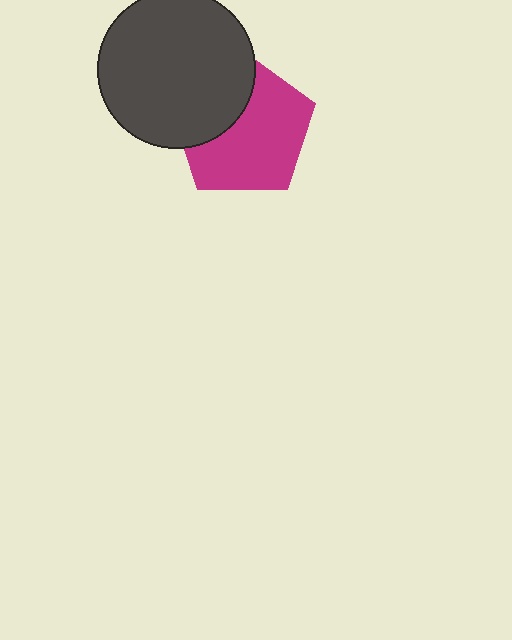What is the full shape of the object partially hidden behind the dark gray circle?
The partially hidden object is a magenta pentagon.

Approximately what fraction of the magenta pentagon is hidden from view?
Roughly 34% of the magenta pentagon is hidden behind the dark gray circle.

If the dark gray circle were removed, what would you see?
You would see the complete magenta pentagon.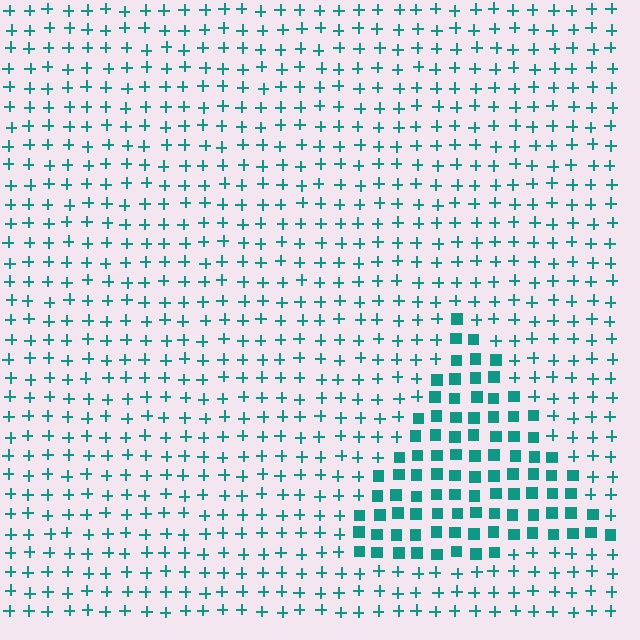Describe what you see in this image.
The image is filled with small teal elements arranged in a uniform grid. A triangle-shaped region contains squares, while the surrounding area contains plus signs. The boundary is defined purely by the change in element shape.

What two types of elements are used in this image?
The image uses squares inside the triangle region and plus signs outside it.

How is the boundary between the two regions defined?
The boundary is defined by a change in element shape: squares inside vs. plus signs outside. All elements share the same color and spacing.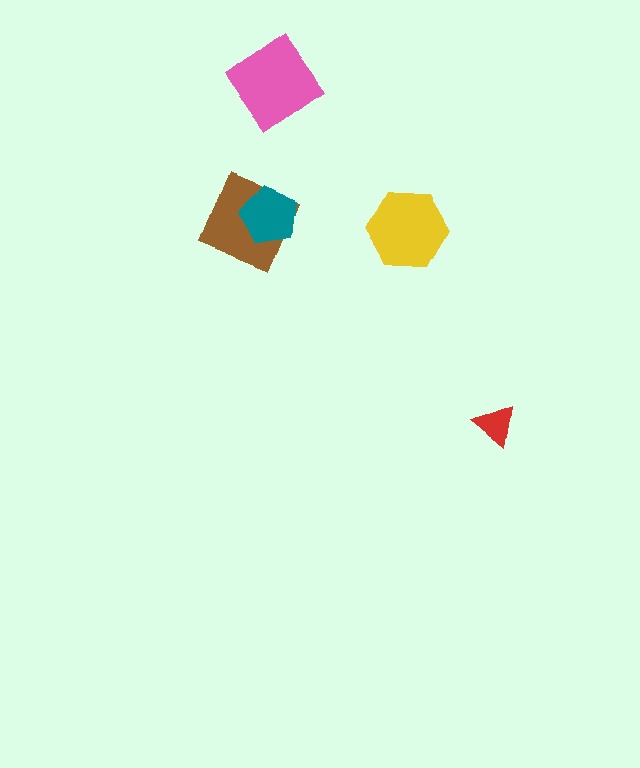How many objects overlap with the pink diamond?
0 objects overlap with the pink diamond.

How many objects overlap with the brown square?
1 object overlaps with the brown square.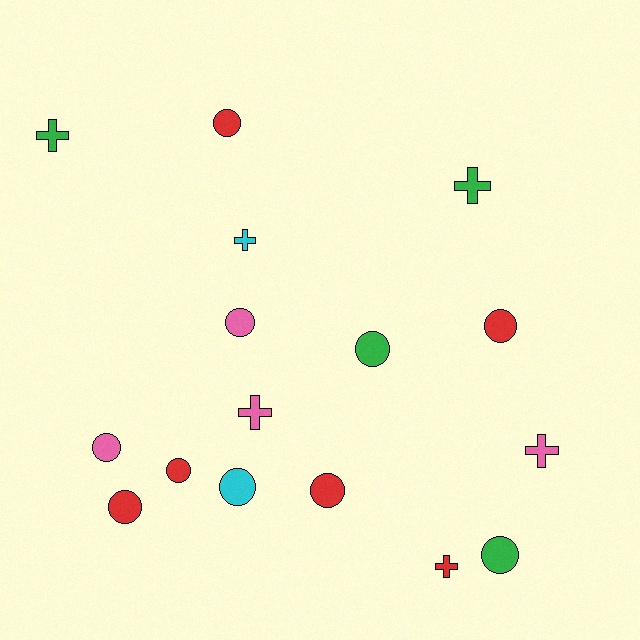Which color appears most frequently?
Red, with 6 objects.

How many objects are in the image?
There are 16 objects.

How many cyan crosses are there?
There is 1 cyan cross.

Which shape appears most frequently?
Circle, with 10 objects.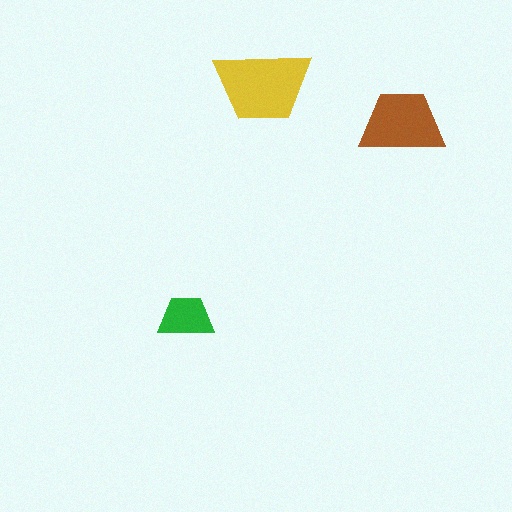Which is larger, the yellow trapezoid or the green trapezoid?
The yellow one.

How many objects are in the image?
There are 3 objects in the image.